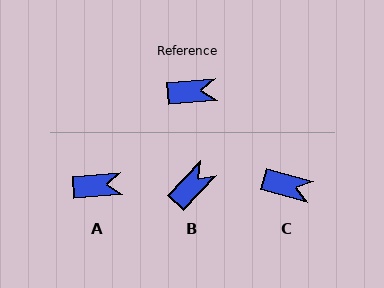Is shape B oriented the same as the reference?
No, it is off by about 42 degrees.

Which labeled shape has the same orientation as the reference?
A.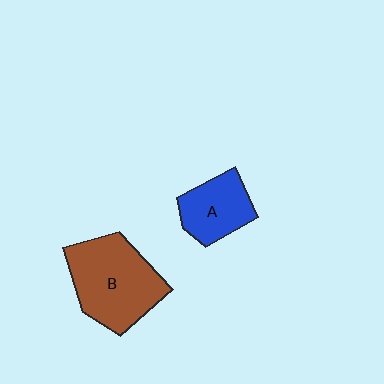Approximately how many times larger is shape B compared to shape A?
Approximately 1.8 times.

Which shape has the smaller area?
Shape A (blue).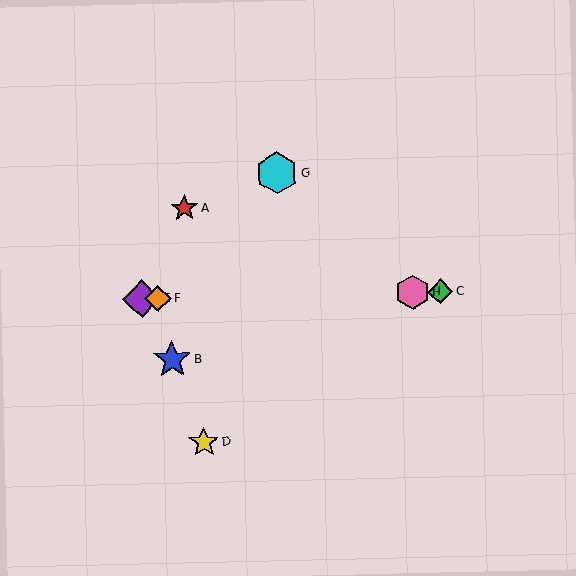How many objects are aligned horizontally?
4 objects (C, E, F, H) are aligned horizontally.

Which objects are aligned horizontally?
Objects C, E, F, H are aligned horizontally.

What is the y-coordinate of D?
Object D is at y≈442.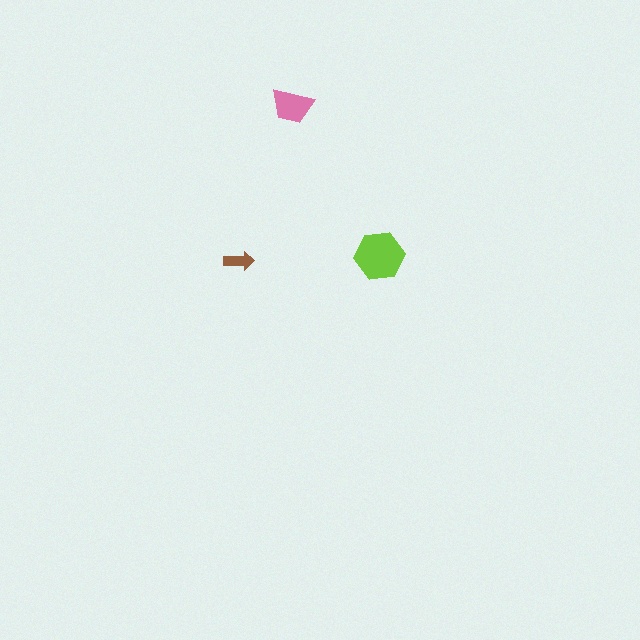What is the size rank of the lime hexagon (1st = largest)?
1st.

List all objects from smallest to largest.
The brown arrow, the pink trapezoid, the lime hexagon.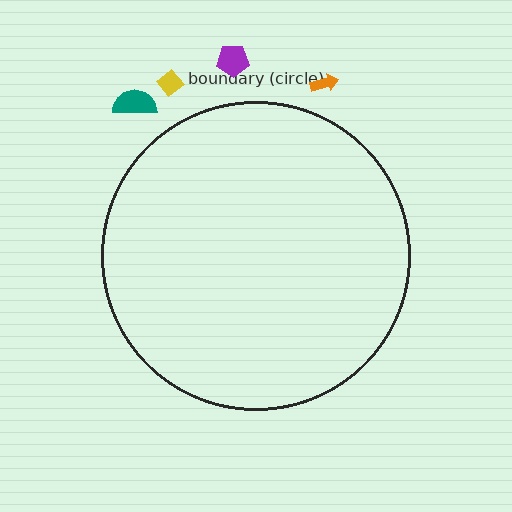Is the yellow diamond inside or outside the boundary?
Outside.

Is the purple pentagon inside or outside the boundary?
Outside.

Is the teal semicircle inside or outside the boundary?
Outside.